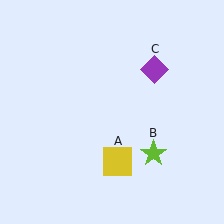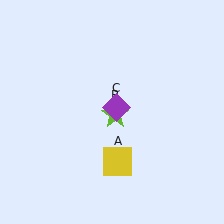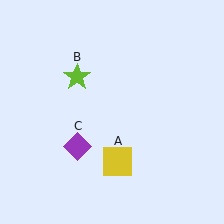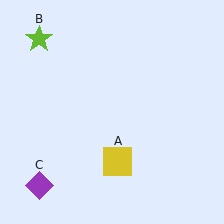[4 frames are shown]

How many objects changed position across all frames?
2 objects changed position: lime star (object B), purple diamond (object C).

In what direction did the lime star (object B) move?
The lime star (object B) moved up and to the left.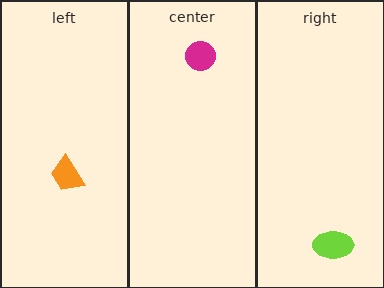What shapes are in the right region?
The lime ellipse.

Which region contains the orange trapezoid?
The left region.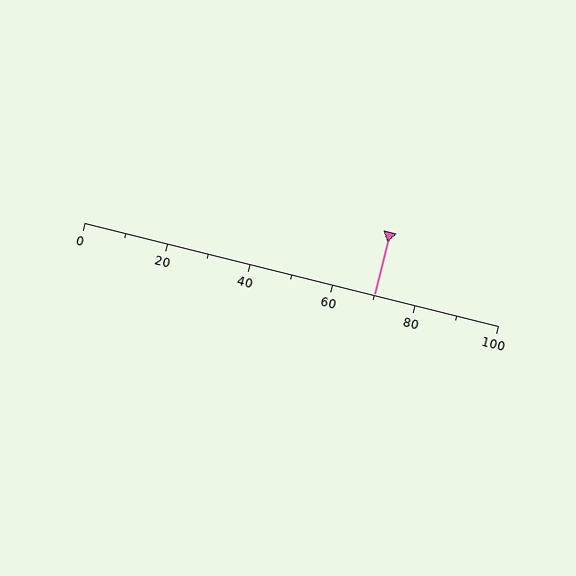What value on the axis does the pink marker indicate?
The marker indicates approximately 70.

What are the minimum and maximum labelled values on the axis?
The axis runs from 0 to 100.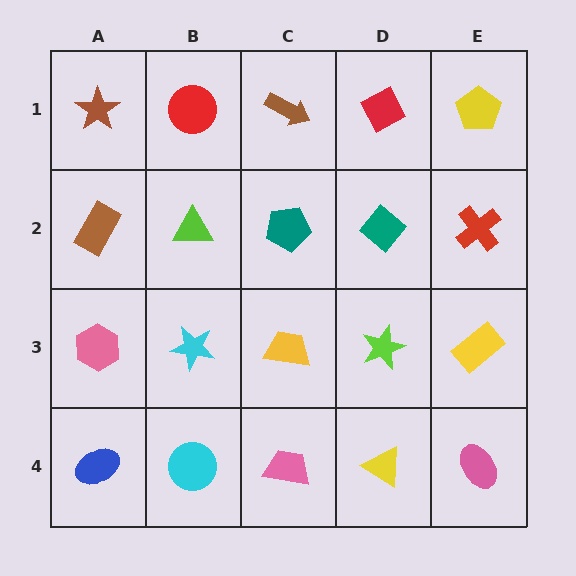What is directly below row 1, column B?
A lime triangle.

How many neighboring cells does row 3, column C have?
4.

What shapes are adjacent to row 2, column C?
A brown arrow (row 1, column C), a yellow trapezoid (row 3, column C), a lime triangle (row 2, column B), a teal diamond (row 2, column D).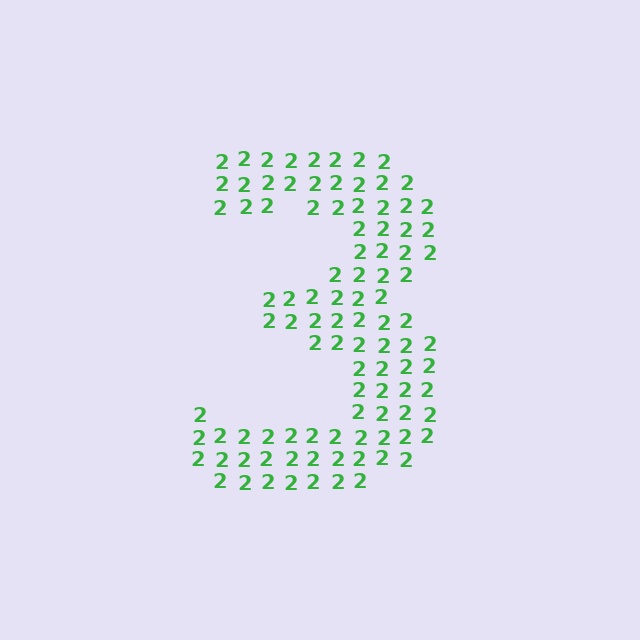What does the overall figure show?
The overall figure shows the digit 3.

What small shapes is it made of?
It is made of small digit 2's.